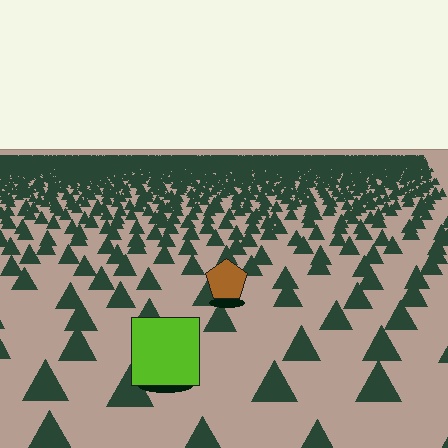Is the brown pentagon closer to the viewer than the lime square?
No. The lime square is closer — you can tell from the texture gradient: the ground texture is coarser near it.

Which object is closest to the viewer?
The lime square is closest. The texture marks near it are larger and more spread out.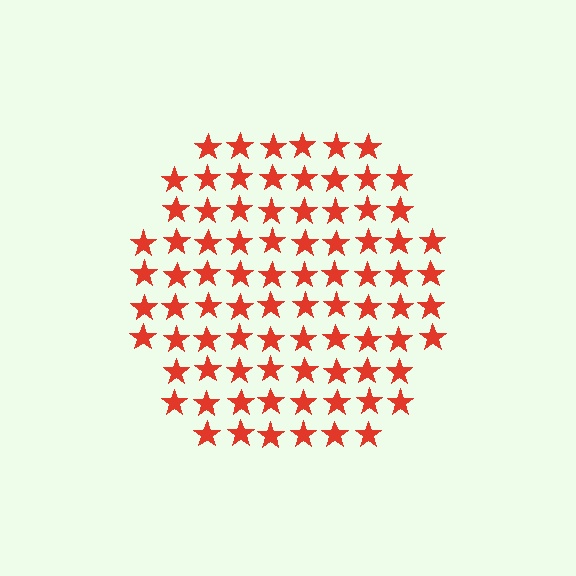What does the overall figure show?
The overall figure shows a hexagon.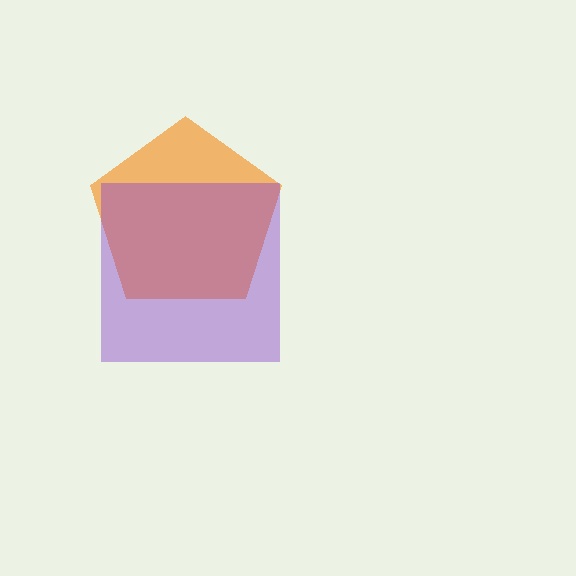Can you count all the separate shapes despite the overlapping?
Yes, there are 2 separate shapes.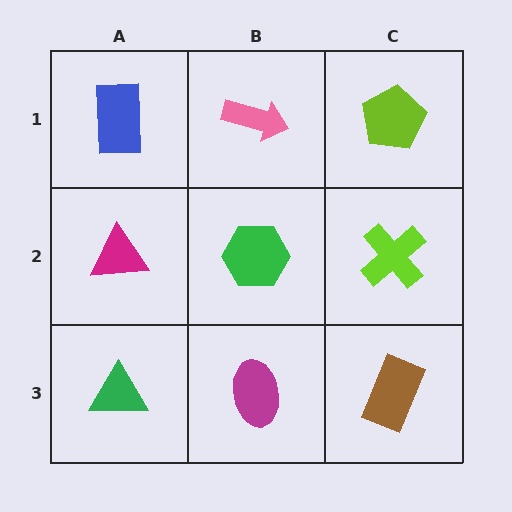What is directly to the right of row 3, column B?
A brown rectangle.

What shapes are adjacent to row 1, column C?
A lime cross (row 2, column C), a pink arrow (row 1, column B).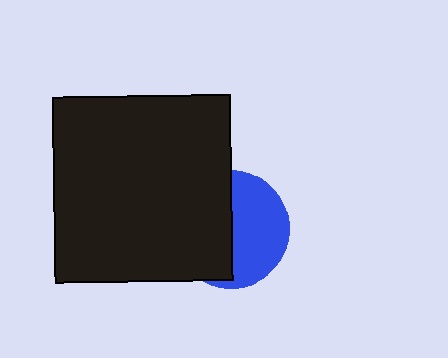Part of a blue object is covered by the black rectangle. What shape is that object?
It is a circle.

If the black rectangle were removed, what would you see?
You would see the complete blue circle.